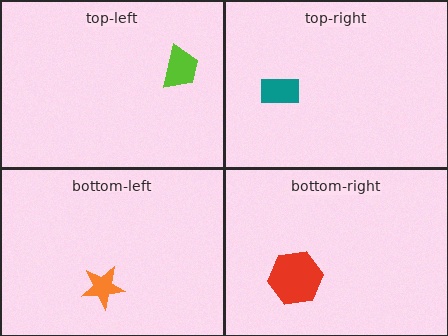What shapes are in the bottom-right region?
The red hexagon.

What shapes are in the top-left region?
The lime trapezoid.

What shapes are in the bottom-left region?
The orange star.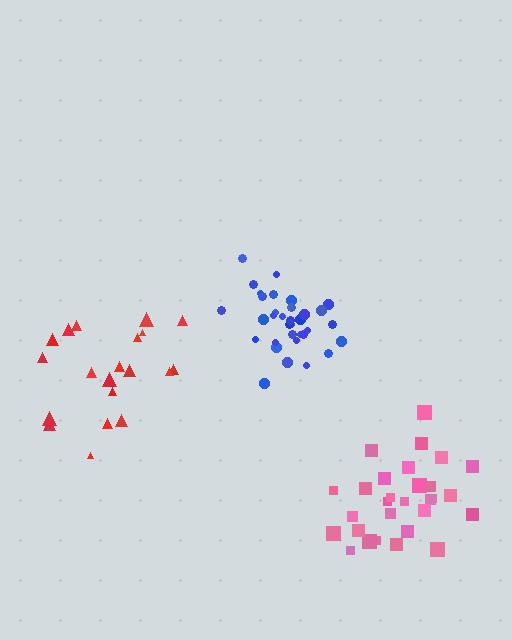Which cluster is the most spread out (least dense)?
Red.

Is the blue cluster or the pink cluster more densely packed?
Blue.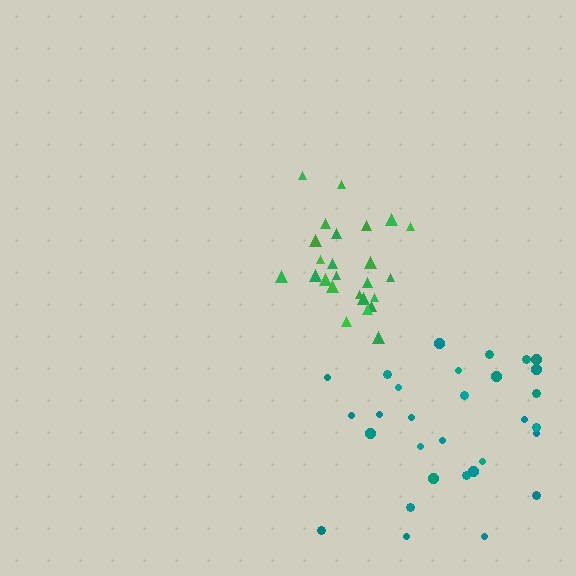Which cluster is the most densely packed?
Green.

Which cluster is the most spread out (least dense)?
Teal.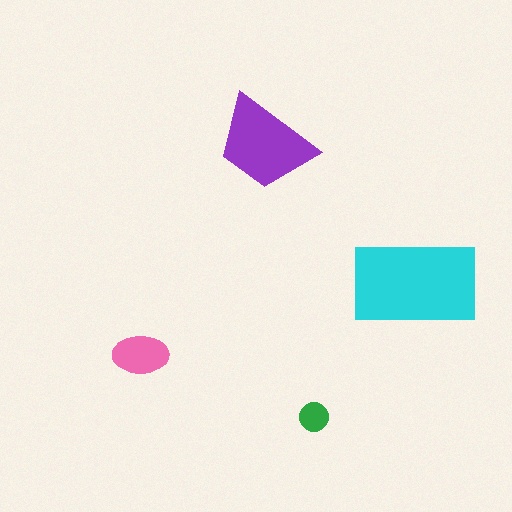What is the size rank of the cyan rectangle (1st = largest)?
1st.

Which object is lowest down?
The green circle is bottommost.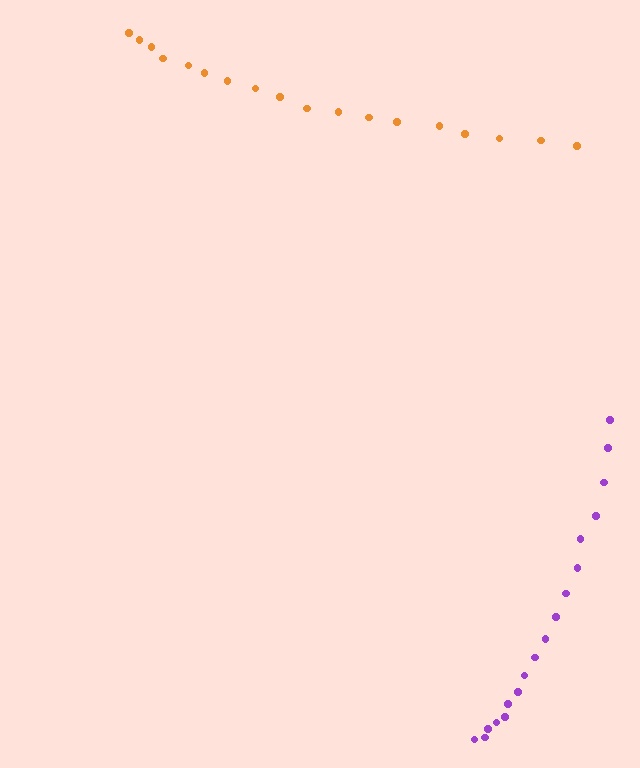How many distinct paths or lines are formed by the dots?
There are 2 distinct paths.